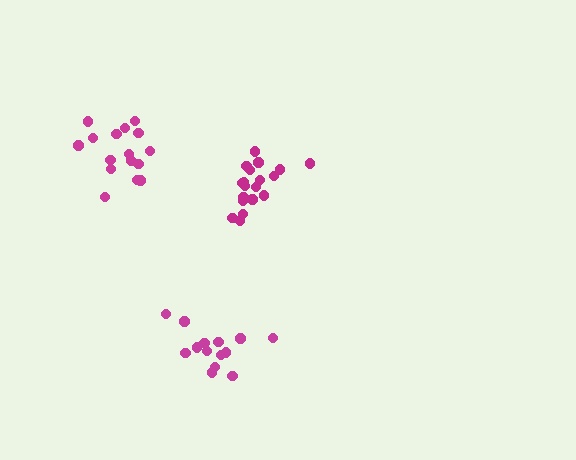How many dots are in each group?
Group 1: 16 dots, Group 2: 14 dots, Group 3: 19 dots (49 total).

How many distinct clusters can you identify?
There are 3 distinct clusters.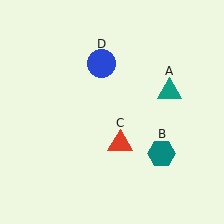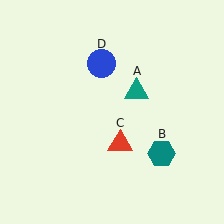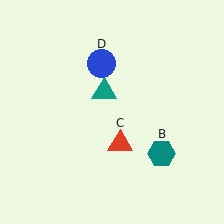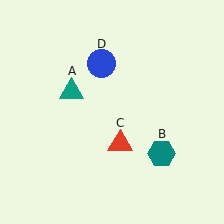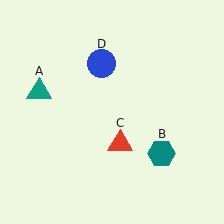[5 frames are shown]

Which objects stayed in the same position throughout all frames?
Teal hexagon (object B) and red triangle (object C) and blue circle (object D) remained stationary.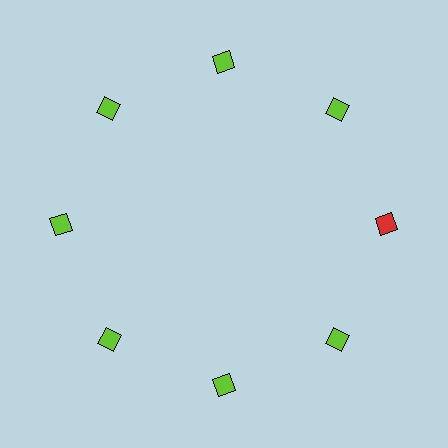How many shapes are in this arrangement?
There are 8 shapes arranged in a ring pattern.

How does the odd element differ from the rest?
It has a different color: red instead of lime.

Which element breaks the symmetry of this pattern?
The red diamond at roughly the 3 o'clock position breaks the symmetry. All other shapes are lime diamonds.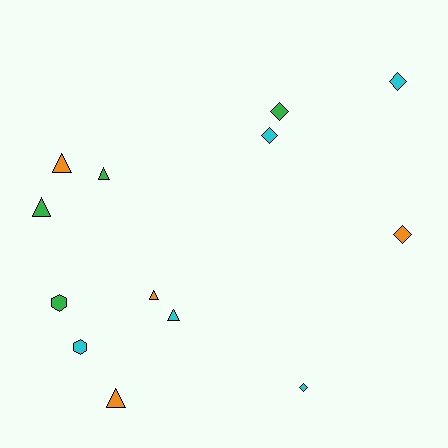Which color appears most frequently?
Cyan, with 5 objects.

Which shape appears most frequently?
Triangle, with 6 objects.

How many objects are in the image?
There are 13 objects.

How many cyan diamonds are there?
There are 3 cyan diamonds.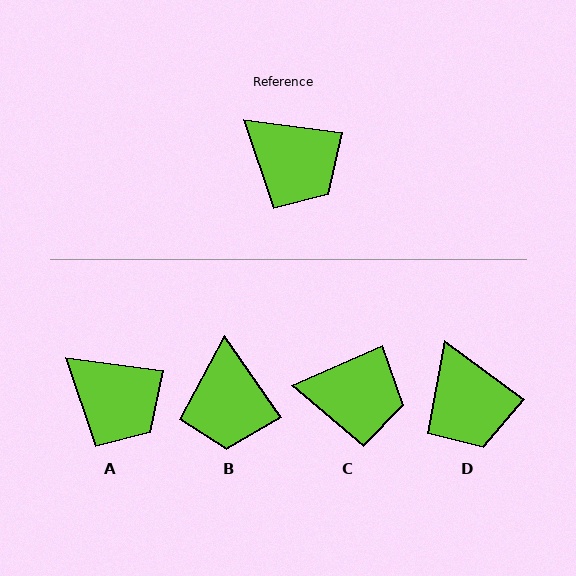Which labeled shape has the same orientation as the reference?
A.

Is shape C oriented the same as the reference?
No, it is off by about 31 degrees.